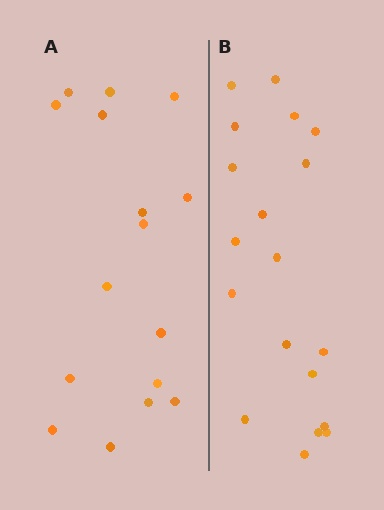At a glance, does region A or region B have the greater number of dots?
Region B (the right region) has more dots.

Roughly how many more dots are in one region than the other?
Region B has just a few more — roughly 2 or 3 more dots than region A.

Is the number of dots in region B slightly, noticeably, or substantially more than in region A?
Region B has only slightly more — the two regions are fairly close. The ratio is roughly 1.2 to 1.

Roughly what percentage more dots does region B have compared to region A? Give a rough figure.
About 20% more.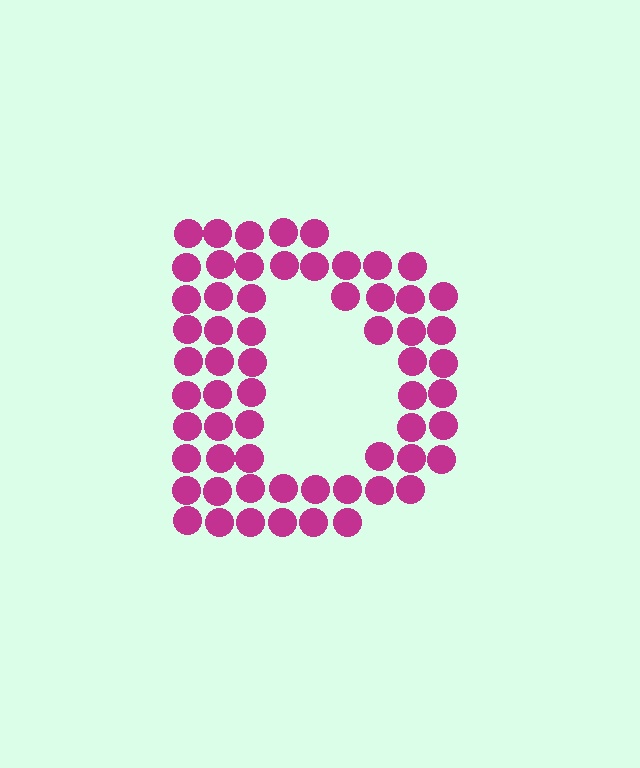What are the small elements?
The small elements are circles.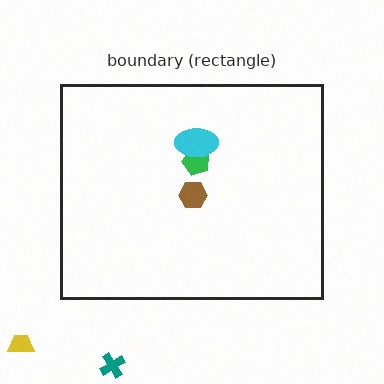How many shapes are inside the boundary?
3 inside, 2 outside.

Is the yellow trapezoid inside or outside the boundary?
Outside.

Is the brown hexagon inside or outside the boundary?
Inside.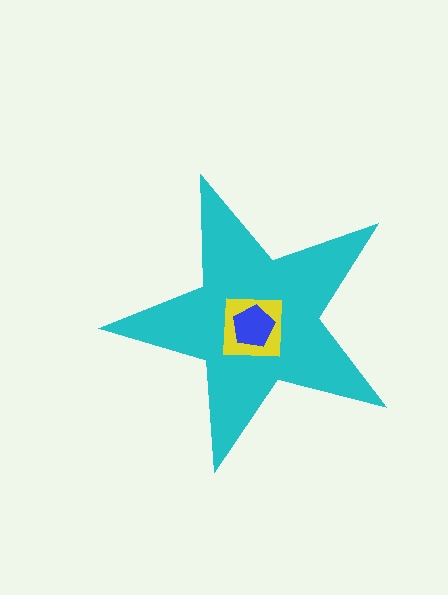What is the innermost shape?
The blue pentagon.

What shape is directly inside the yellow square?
The blue pentagon.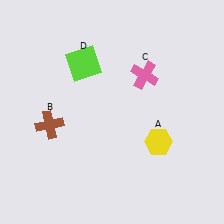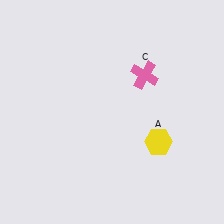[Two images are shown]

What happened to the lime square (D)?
The lime square (D) was removed in Image 2. It was in the top-left area of Image 1.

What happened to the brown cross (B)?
The brown cross (B) was removed in Image 2. It was in the bottom-left area of Image 1.